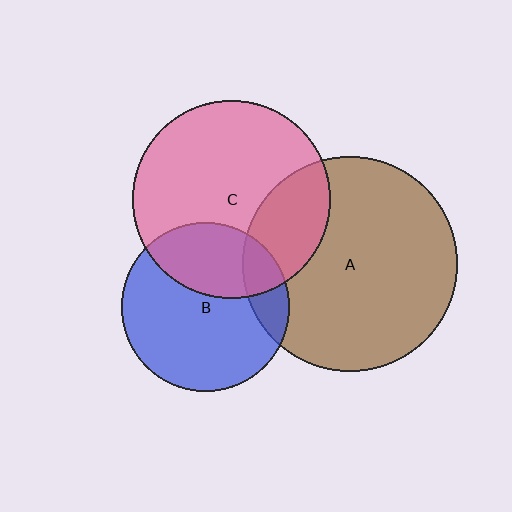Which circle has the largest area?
Circle A (brown).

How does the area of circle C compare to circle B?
Approximately 1.4 times.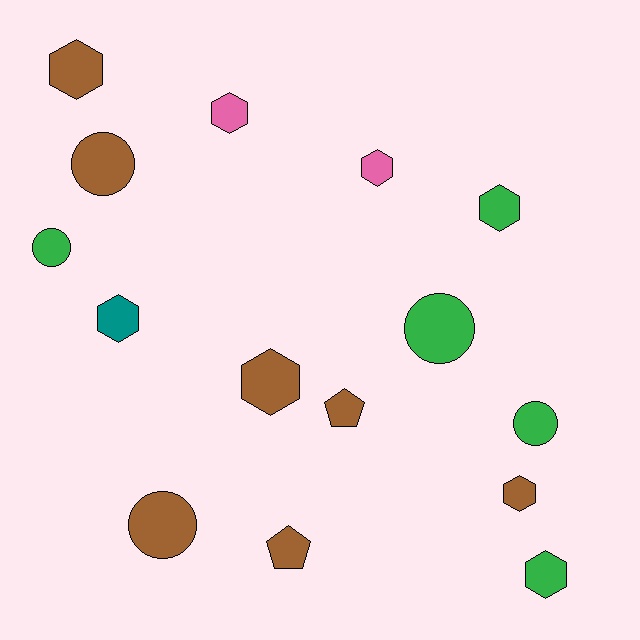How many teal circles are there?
There are no teal circles.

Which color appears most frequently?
Brown, with 7 objects.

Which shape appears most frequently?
Hexagon, with 8 objects.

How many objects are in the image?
There are 15 objects.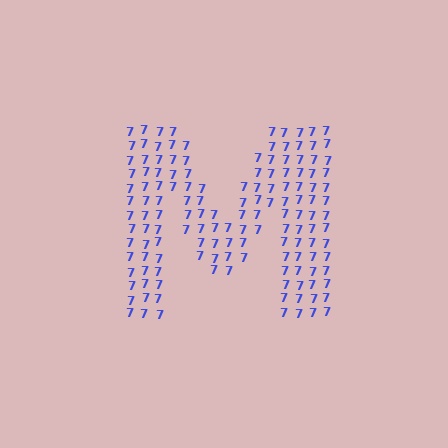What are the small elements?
The small elements are digit 7's.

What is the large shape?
The large shape is the letter M.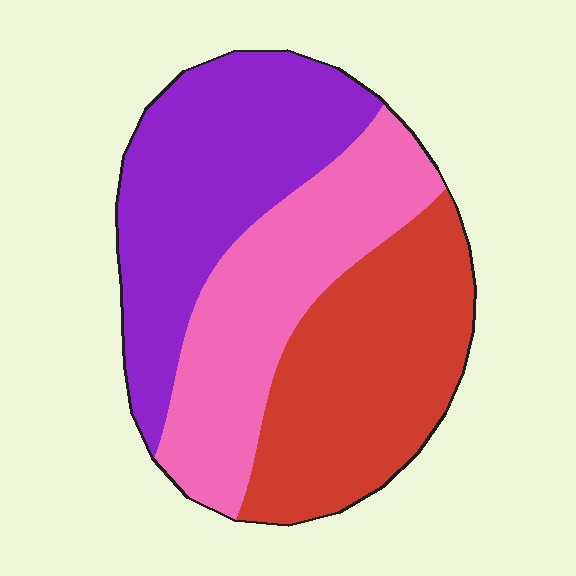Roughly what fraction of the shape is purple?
Purple covers roughly 35% of the shape.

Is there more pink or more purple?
Purple.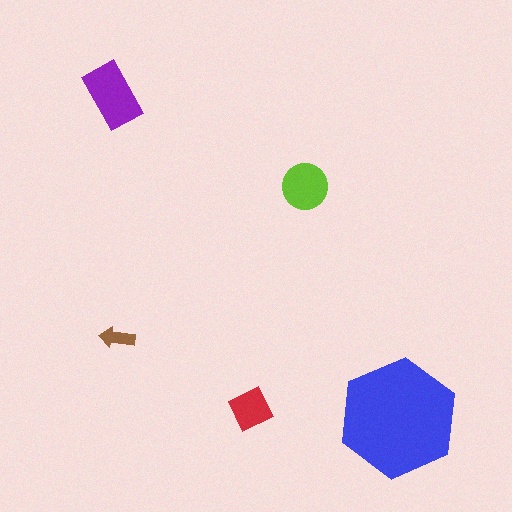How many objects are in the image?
There are 5 objects in the image.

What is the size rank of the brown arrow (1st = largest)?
5th.